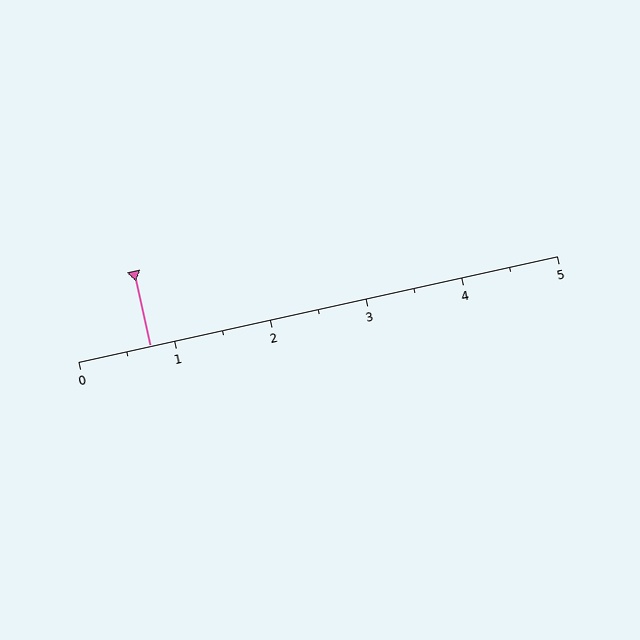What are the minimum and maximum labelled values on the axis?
The axis runs from 0 to 5.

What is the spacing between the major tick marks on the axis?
The major ticks are spaced 1 apart.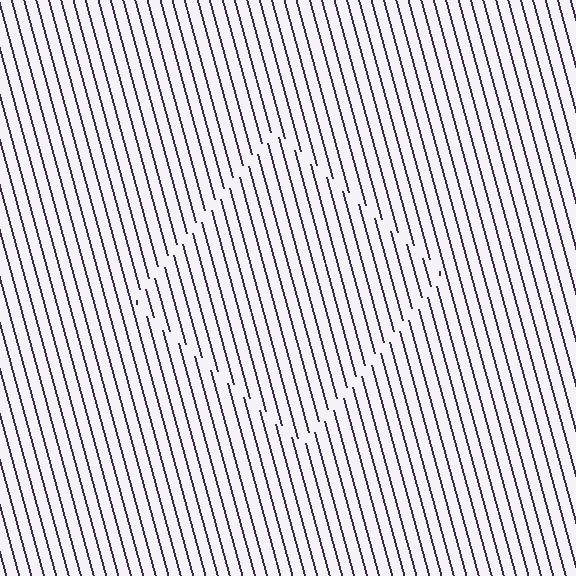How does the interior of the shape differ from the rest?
The interior of the shape contains the same grating, shifted by half a period — the contour is defined by the phase discontinuity where line-ends from the inner and outer gratings abut.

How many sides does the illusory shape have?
4 sides — the line-ends trace a square.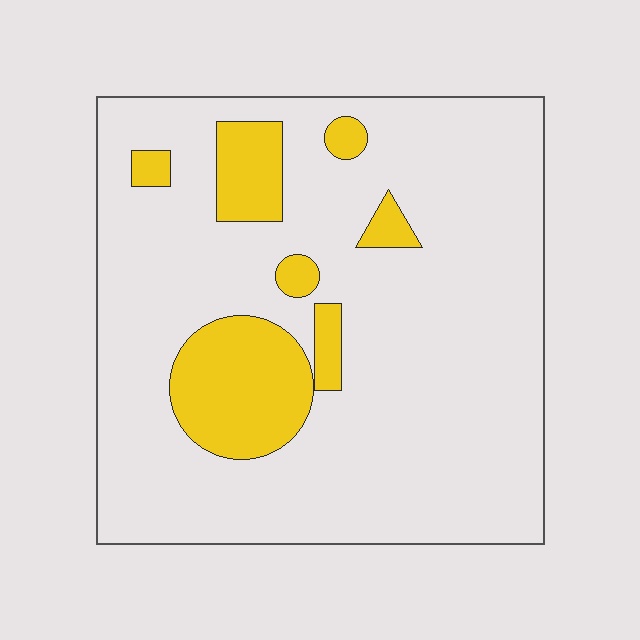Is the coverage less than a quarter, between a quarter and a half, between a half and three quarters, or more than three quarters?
Less than a quarter.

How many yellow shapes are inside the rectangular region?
7.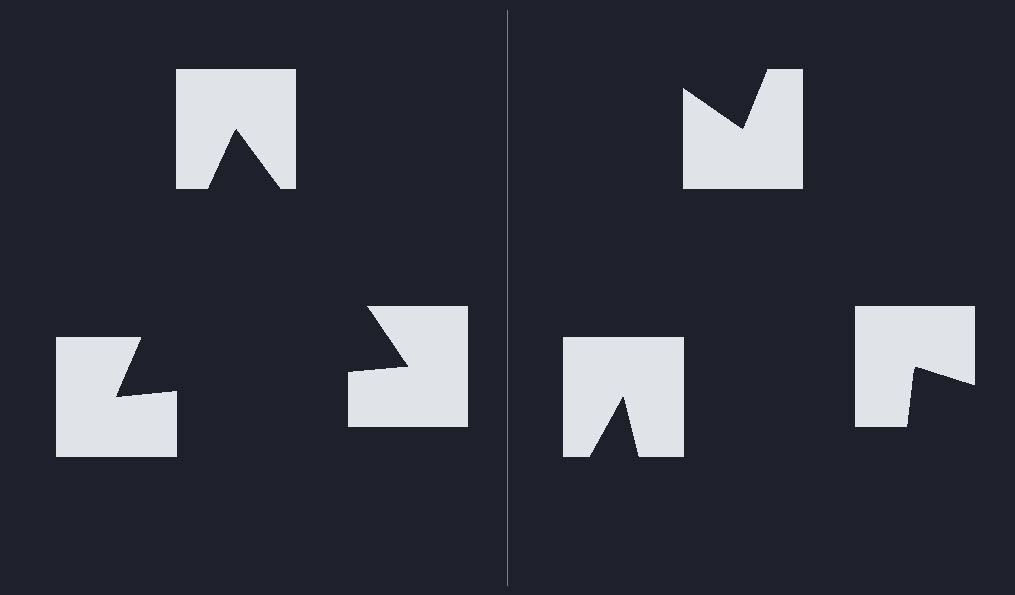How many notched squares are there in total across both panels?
6 — 3 on each side.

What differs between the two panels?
The notched squares are positioned identically on both sides; only the wedge orientations differ. On the left they align to a triangle; on the right they are misaligned.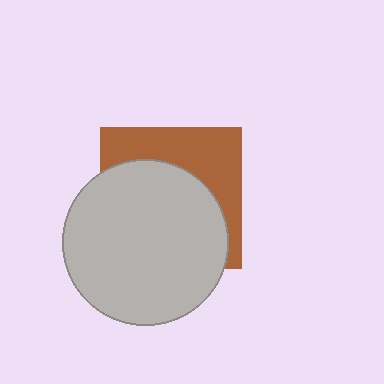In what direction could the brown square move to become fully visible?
The brown square could move up. That would shift it out from behind the light gray circle entirely.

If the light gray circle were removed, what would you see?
You would see the complete brown square.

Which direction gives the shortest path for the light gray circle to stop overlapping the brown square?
Moving down gives the shortest separation.